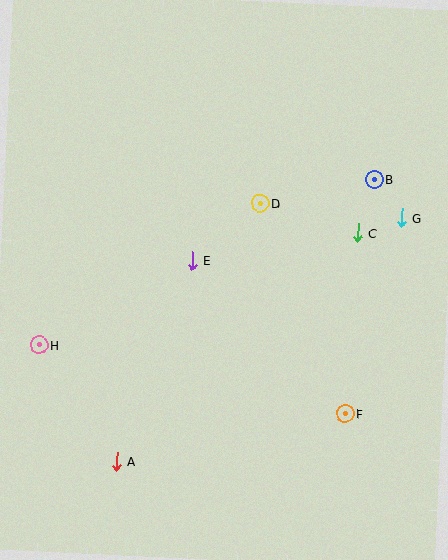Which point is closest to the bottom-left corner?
Point A is closest to the bottom-left corner.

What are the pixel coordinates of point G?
Point G is at (401, 218).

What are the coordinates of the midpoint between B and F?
The midpoint between B and F is at (360, 296).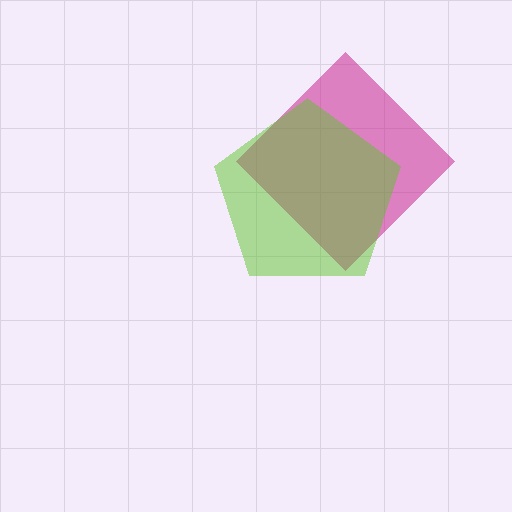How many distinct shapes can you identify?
There are 2 distinct shapes: a magenta diamond, a lime pentagon.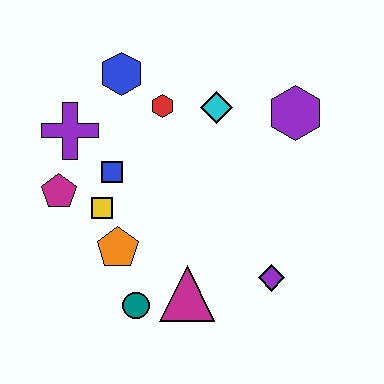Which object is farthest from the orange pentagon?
The purple hexagon is farthest from the orange pentagon.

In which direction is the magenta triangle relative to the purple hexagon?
The magenta triangle is below the purple hexagon.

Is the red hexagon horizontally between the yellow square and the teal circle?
No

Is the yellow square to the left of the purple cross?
No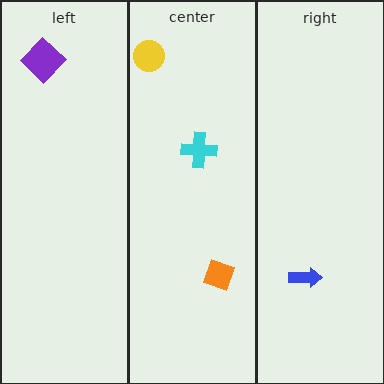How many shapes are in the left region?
1.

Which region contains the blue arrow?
The right region.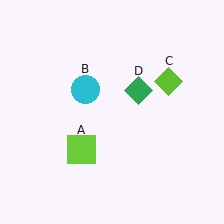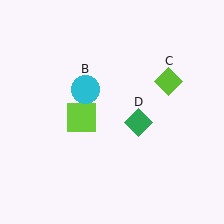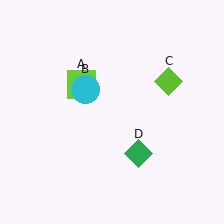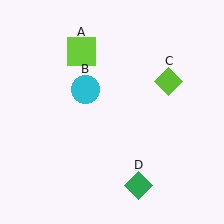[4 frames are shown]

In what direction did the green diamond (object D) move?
The green diamond (object D) moved down.